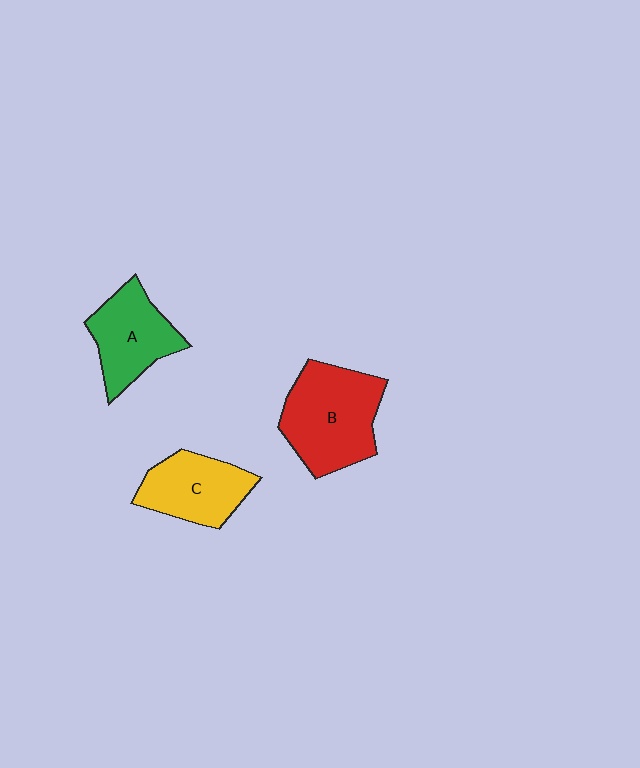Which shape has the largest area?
Shape B (red).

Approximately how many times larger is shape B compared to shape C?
Approximately 1.4 times.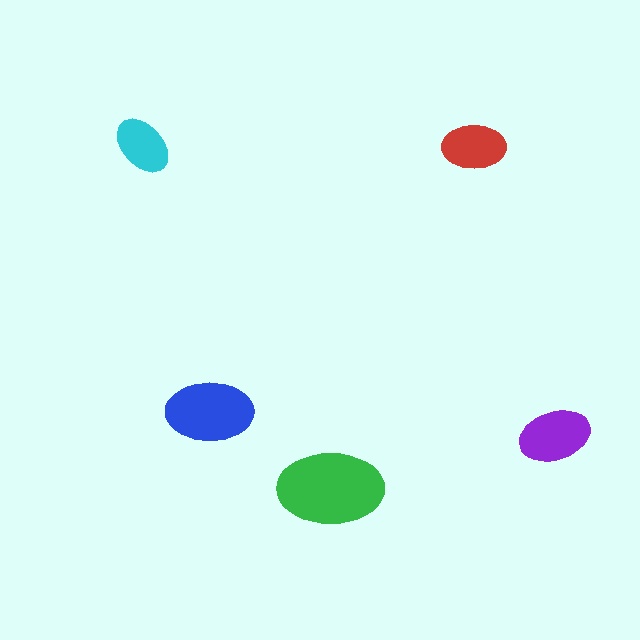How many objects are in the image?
There are 5 objects in the image.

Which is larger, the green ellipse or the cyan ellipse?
The green one.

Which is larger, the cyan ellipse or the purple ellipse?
The purple one.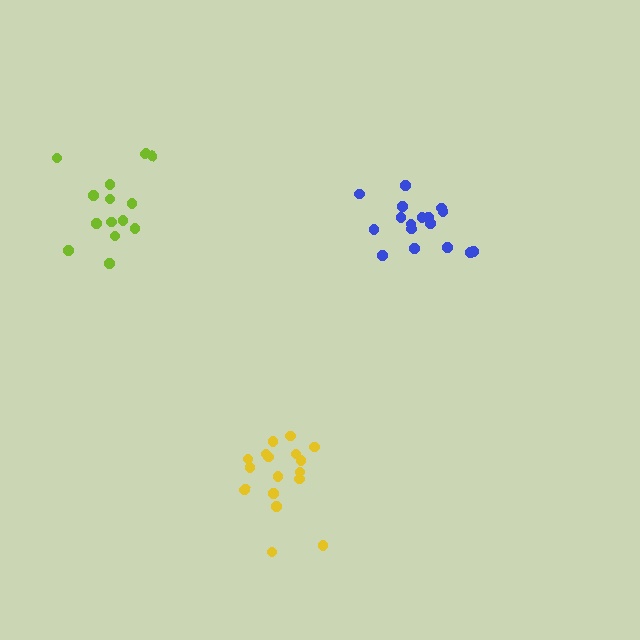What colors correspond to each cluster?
The clusters are colored: yellow, blue, lime.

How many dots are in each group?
Group 1: 17 dots, Group 2: 17 dots, Group 3: 14 dots (48 total).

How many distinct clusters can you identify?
There are 3 distinct clusters.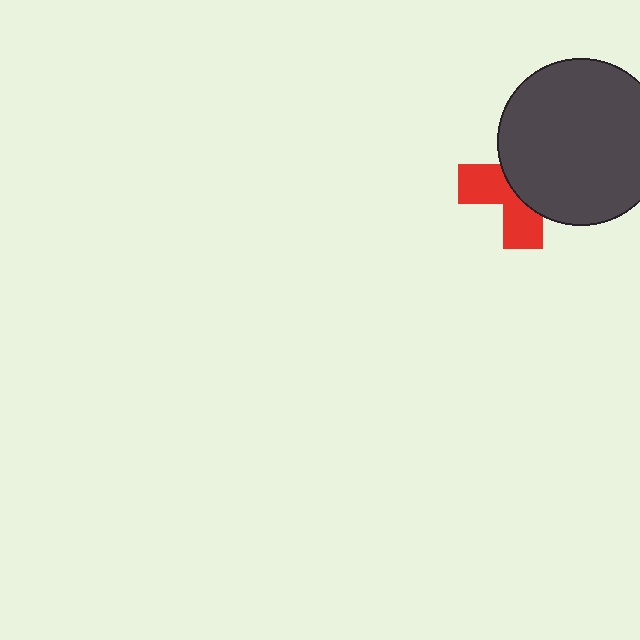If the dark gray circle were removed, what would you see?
You would see the complete red cross.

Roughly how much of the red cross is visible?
A small part of it is visible (roughly 42%).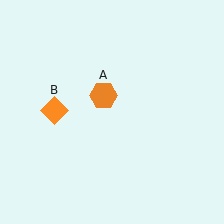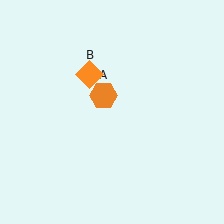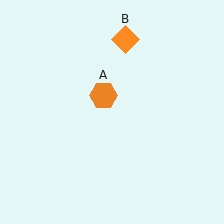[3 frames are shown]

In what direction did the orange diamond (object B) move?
The orange diamond (object B) moved up and to the right.